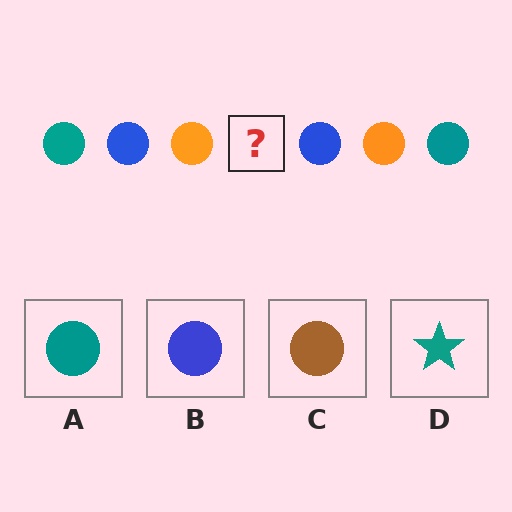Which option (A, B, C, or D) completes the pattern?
A.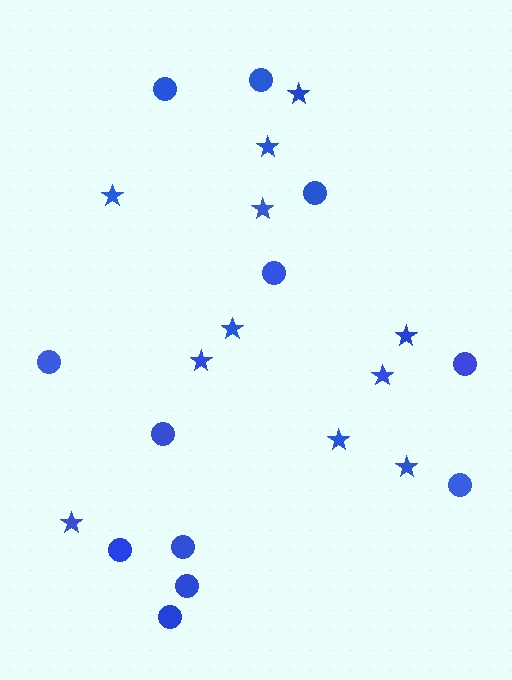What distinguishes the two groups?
There are 2 groups: one group of circles (12) and one group of stars (11).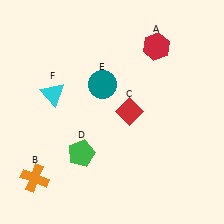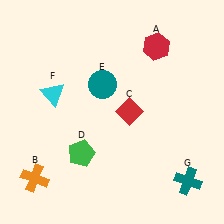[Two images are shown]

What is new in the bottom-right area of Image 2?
A teal cross (G) was added in the bottom-right area of Image 2.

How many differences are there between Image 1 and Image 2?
There is 1 difference between the two images.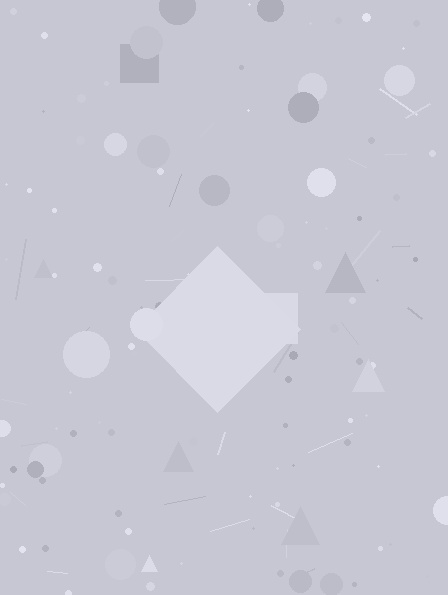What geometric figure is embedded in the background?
A diamond is embedded in the background.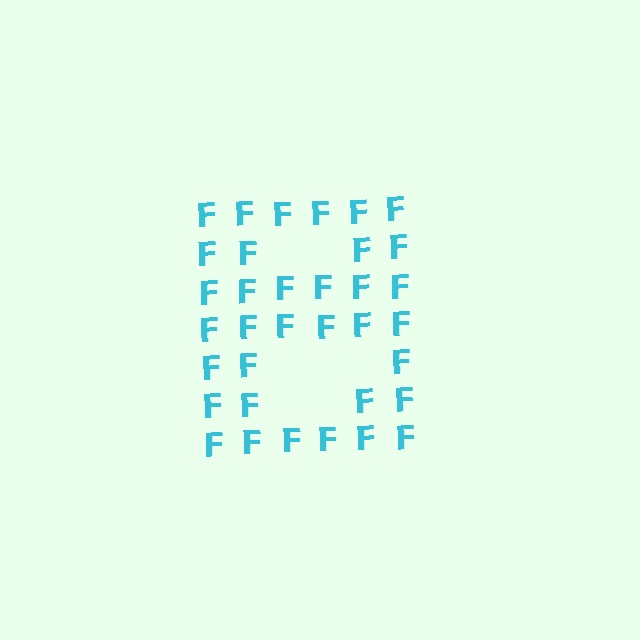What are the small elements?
The small elements are letter F's.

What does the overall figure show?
The overall figure shows the letter B.